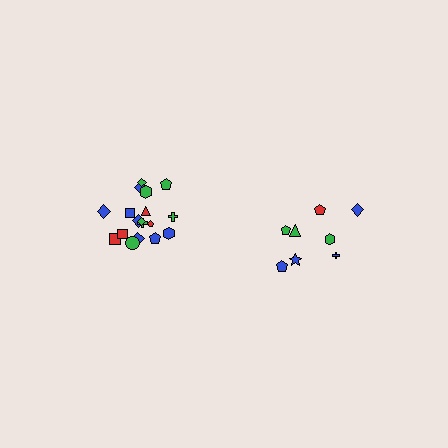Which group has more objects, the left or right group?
The left group.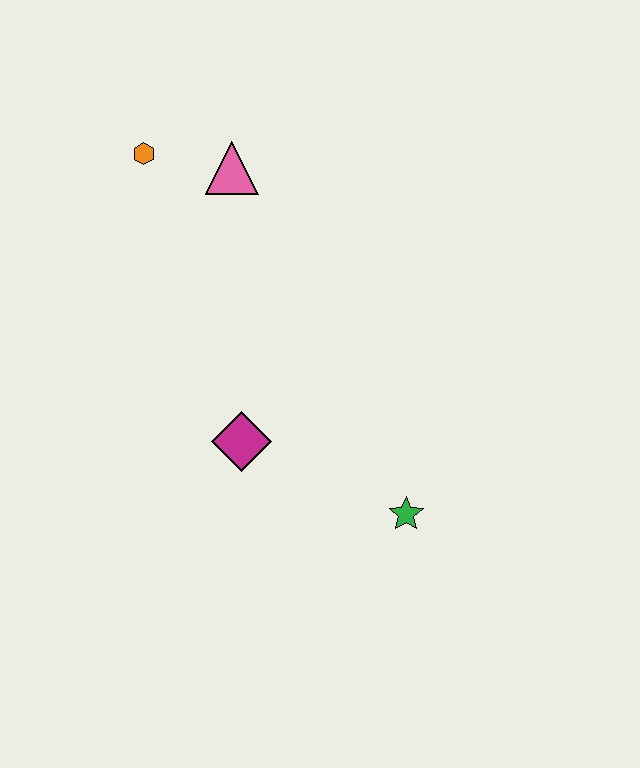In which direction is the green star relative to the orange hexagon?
The green star is below the orange hexagon.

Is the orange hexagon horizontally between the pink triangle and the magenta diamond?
No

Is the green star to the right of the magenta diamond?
Yes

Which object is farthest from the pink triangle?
The green star is farthest from the pink triangle.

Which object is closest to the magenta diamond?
The green star is closest to the magenta diamond.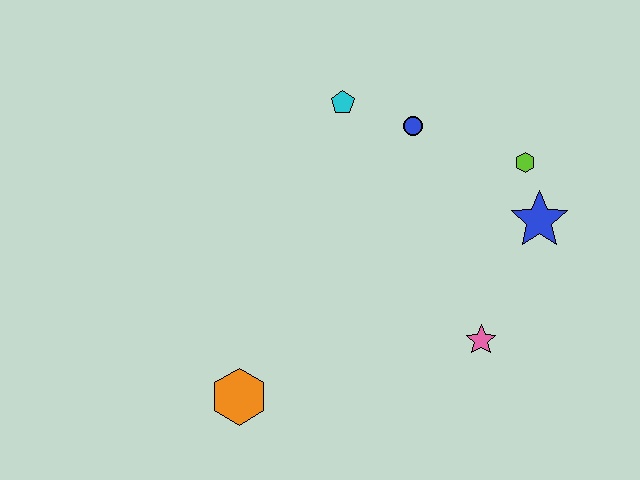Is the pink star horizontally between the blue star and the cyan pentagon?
Yes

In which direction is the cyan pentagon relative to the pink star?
The cyan pentagon is above the pink star.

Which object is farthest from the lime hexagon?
The orange hexagon is farthest from the lime hexagon.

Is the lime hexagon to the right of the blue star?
No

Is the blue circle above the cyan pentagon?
No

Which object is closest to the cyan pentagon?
The blue circle is closest to the cyan pentagon.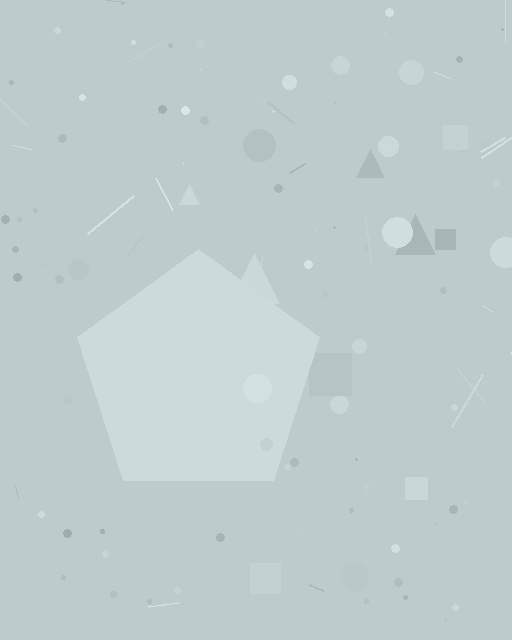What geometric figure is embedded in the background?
A pentagon is embedded in the background.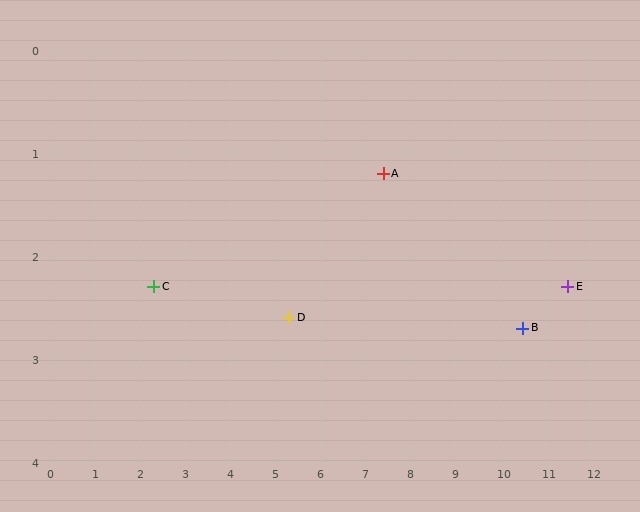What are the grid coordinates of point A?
Point A is at approximately (7.4, 1.2).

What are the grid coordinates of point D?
Point D is at approximately (5.3, 2.6).